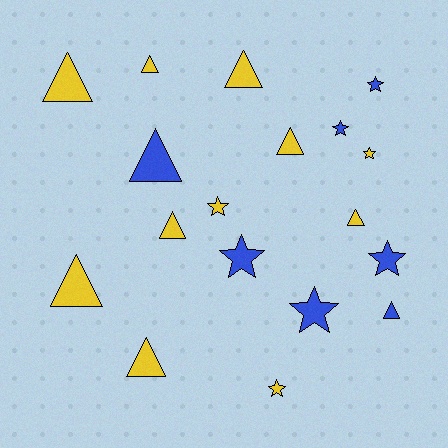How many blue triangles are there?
There are 2 blue triangles.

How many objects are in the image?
There are 18 objects.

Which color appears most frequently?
Yellow, with 11 objects.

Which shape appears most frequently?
Triangle, with 10 objects.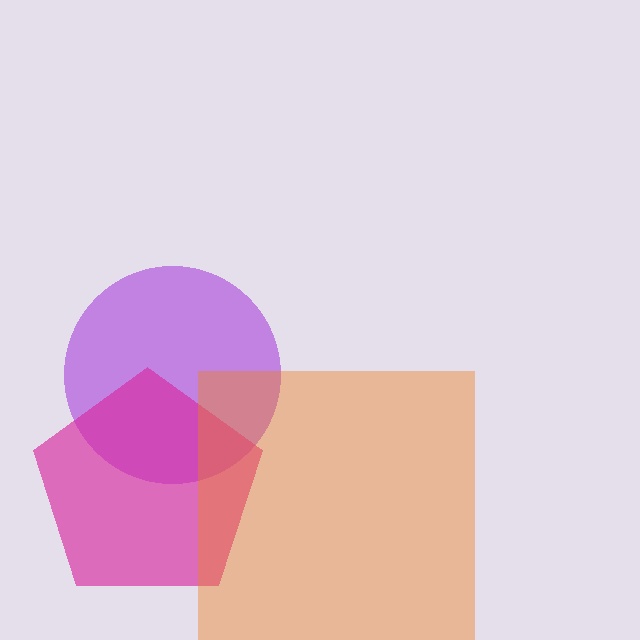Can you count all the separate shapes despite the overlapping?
Yes, there are 3 separate shapes.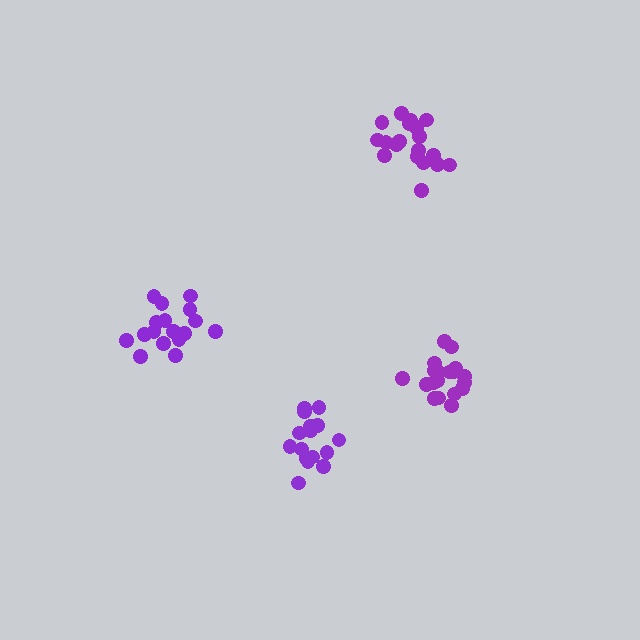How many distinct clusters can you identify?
There are 4 distinct clusters.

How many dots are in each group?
Group 1: 19 dots, Group 2: 16 dots, Group 3: 17 dots, Group 4: 19 dots (71 total).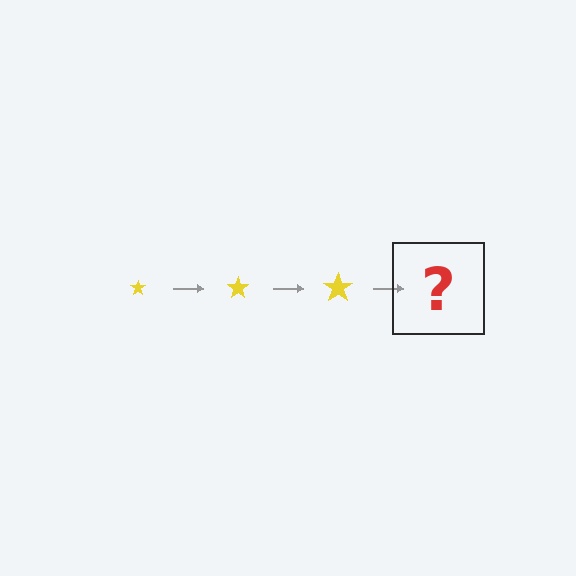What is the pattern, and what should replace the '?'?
The pattern is that the star gets progressively larger each step. The '?' should be a yellow star, larger than the previous one.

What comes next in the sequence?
The next element should be a yellow star, larger than the previous one.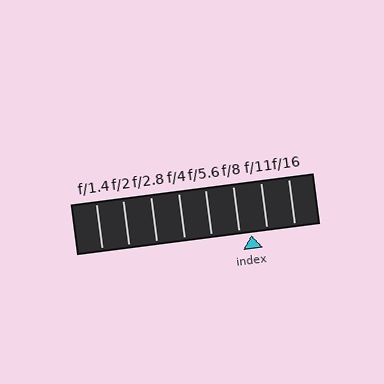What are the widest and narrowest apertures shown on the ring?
The widest aperture shown is f/1.4 and the narrowest is f/16.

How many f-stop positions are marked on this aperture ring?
There are 8 f-stop positions marked.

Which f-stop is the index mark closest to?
The index mark is closest to f/8.